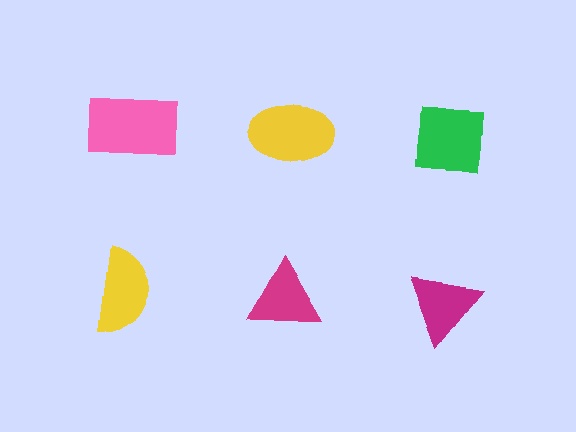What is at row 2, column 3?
A magenta triangle.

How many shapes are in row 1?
3 shapes.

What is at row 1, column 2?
A yellow ellipse.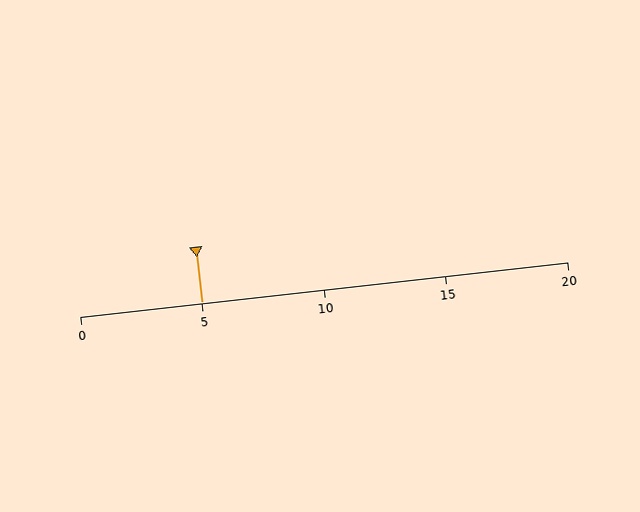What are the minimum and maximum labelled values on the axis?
The axis runs from 0 to 20.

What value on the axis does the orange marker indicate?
The marker indicates approximately 5.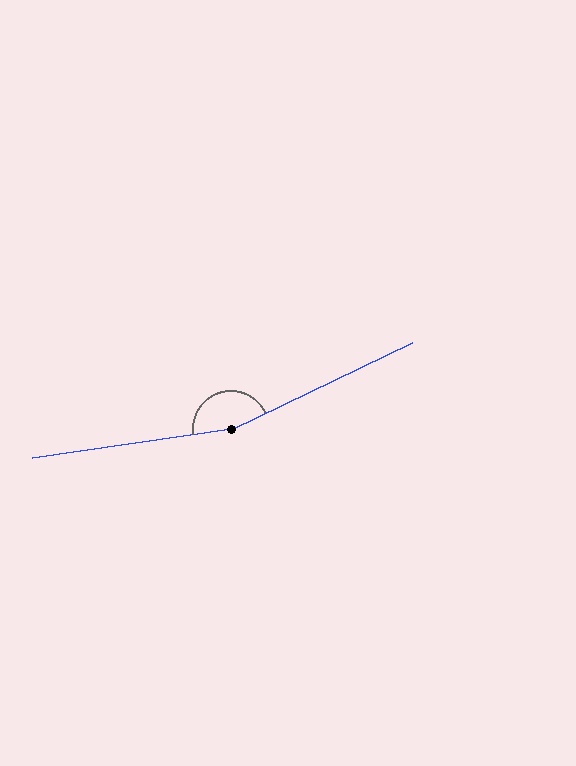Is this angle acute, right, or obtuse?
It is obtuse.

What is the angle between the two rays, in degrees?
Approximately 163 degrees.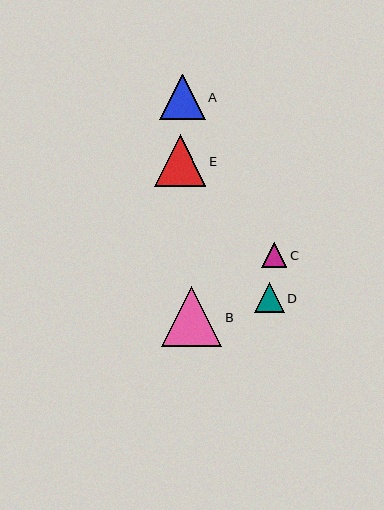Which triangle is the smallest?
Triangle C is the smallest with a size of approximately 25 pixels.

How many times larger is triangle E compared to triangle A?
Triangle E is approximately 1.1 times the size of triangle A.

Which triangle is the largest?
Triangle B is the largest with a size of approximately 60 pixels.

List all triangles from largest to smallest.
From largest to smallest: B, E, A, D, C.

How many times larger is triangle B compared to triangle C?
Triangle B is approximately 2.4 times the size of triangle C.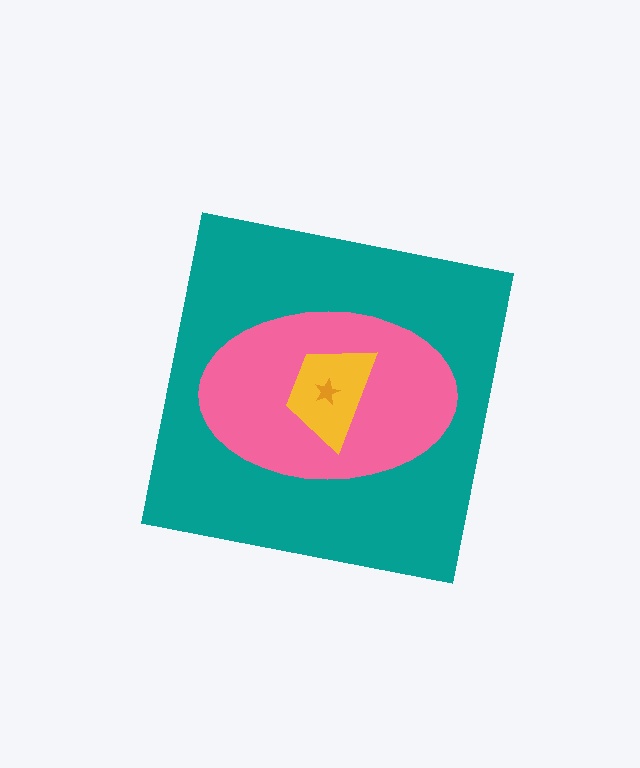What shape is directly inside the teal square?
The pink ellipse.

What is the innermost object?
The orange star.